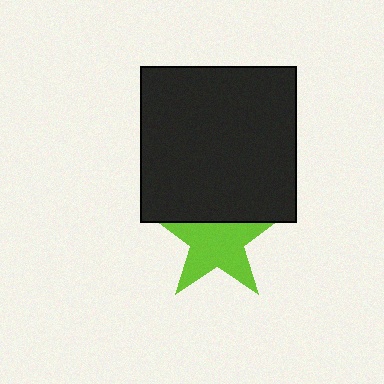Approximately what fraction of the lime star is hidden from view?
Roughly 31% of the lime star is hidden behind the black square.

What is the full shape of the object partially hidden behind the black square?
The partially hidden object is a lime star.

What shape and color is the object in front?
The object in front is a black square.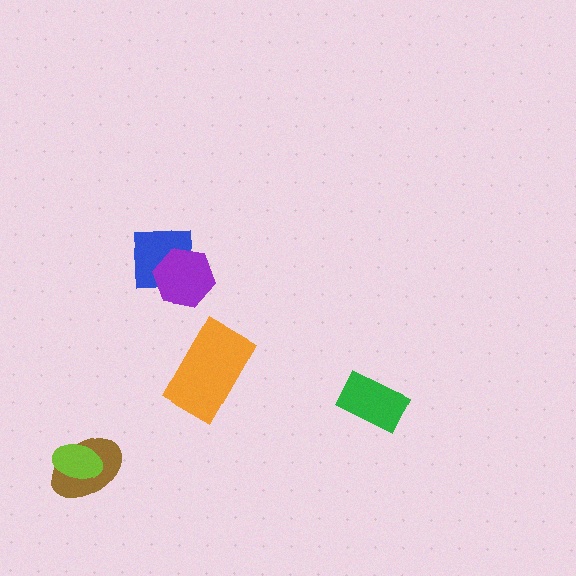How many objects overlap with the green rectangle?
0 objects overlap with the green rectangle.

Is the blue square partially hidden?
Yes, it is partially covered by another shape.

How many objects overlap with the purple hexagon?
1 object overlaps with the purple hexagon.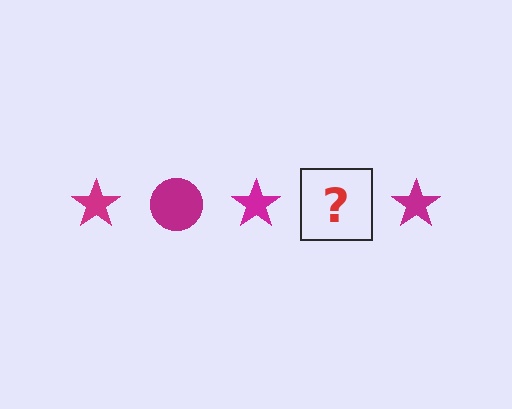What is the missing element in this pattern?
The missing element is a magenta circle.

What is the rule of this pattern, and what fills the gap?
The rule is that the pattern cycles through star, circle shapes in magenta. The gap should be filled with a magenta circle.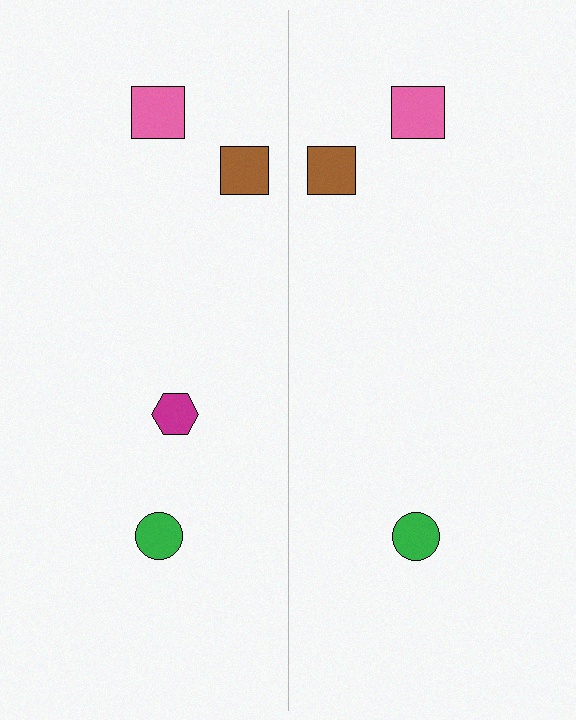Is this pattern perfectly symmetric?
No, the pattern is not perfectly symmetric. A magenta hexagon is missing from the right side.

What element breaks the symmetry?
A magenta hexagon is missing from the right side.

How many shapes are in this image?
There are 7 shapes in this image.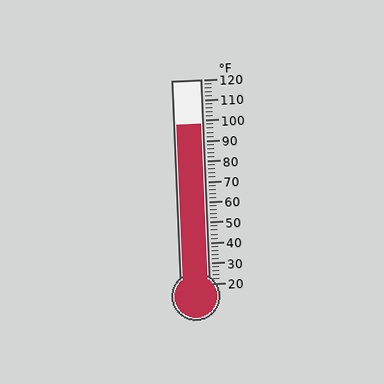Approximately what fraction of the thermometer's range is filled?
The thermometer is filled to approximately 80% of its range.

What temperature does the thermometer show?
The thermometer shows approximately 98°F.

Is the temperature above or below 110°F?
The temperature is below 110°F.